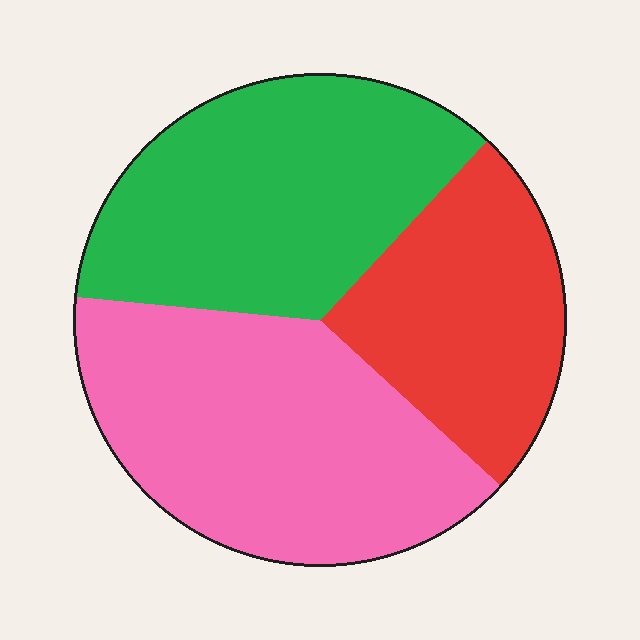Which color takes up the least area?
Red, at roughly 25%.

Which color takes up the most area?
Pink, at roughly 40%.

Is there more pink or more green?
Pink.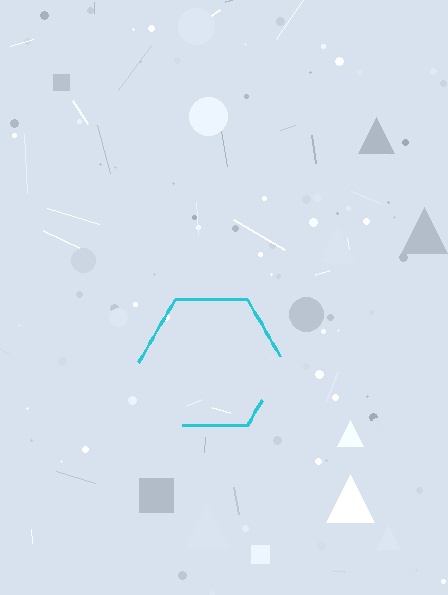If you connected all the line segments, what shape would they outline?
They would outline a hexagon.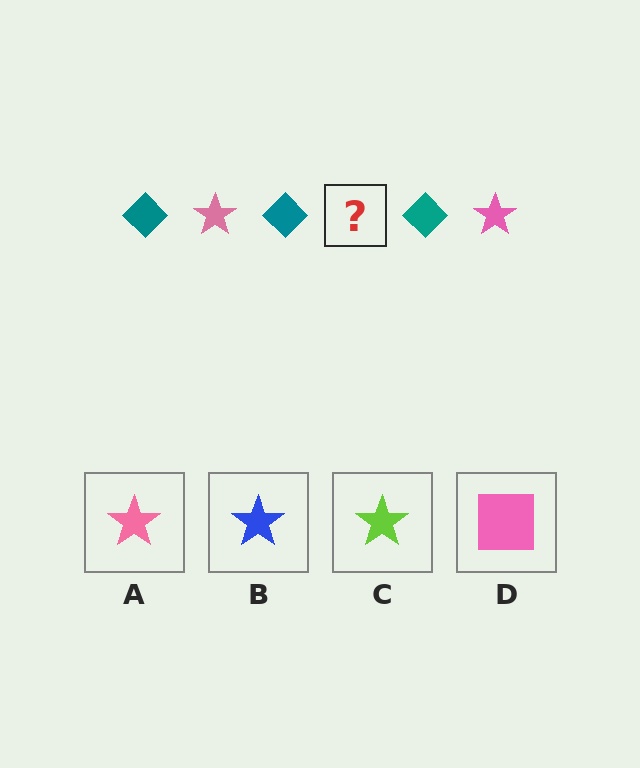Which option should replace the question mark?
Option A.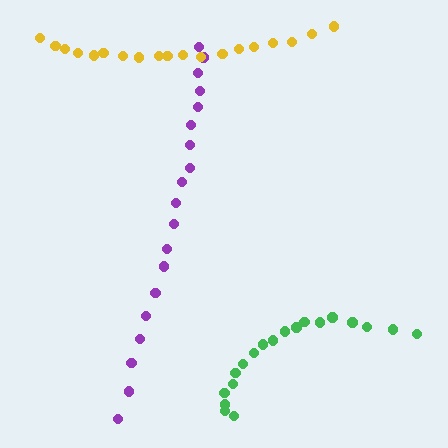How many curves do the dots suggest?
There are 3 distinct paths.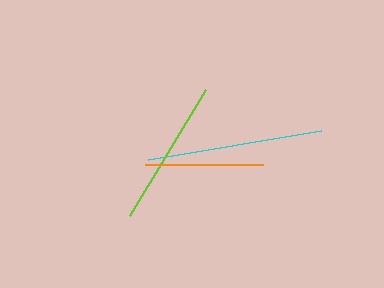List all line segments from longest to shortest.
From longest to shortest: cyan, lime, orange.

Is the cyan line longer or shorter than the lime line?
The cyan line is longer than the lime line.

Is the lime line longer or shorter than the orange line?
The lime line is longer than the orange line.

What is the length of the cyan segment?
The cyan segment is approximately 175 pixels long.